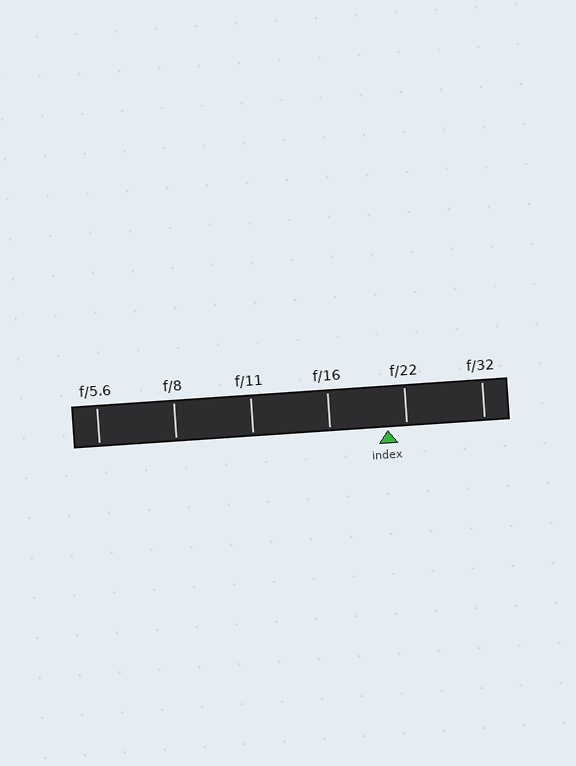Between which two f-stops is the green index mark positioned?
The index mark is between f/16 and f/22.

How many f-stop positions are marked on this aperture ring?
There are 6 f-stop positions marked.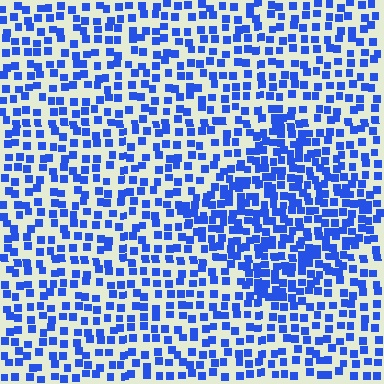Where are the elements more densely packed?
The elements are more densely packed inside the diamond boundary.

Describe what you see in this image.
The image contains small blue elements arranged at two different densities. A diamond-shaped region is visible where the elements are more densely packed than the surrounding area.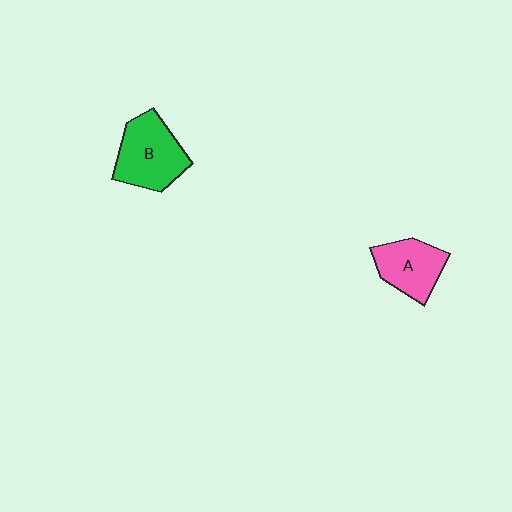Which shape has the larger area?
Shape B (green).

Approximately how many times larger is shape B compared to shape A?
Approximately 1.3 times.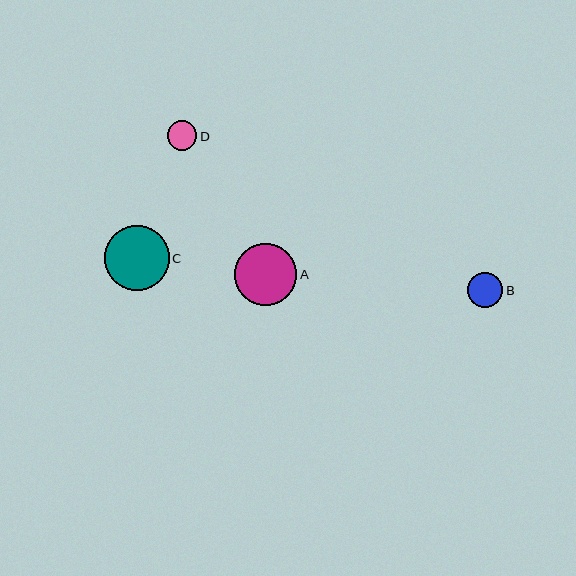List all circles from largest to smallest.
From largest to smallest: C, A, B, D.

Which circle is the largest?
Circle C is the largest with a size of approximately 65 pixels.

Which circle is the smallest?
Circle D is the smallest with a size of approximately 29 pixels.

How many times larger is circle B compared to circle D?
Circle B is approximately 1.2 times the size of circle D.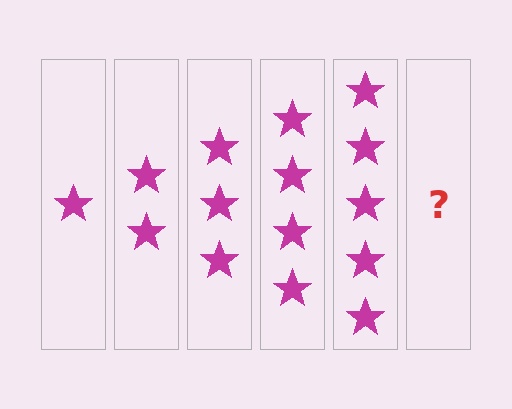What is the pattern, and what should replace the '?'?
The pattern is that each step adds one more star. The '?' should be 6 stars.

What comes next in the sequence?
The next element should be 6 stars.